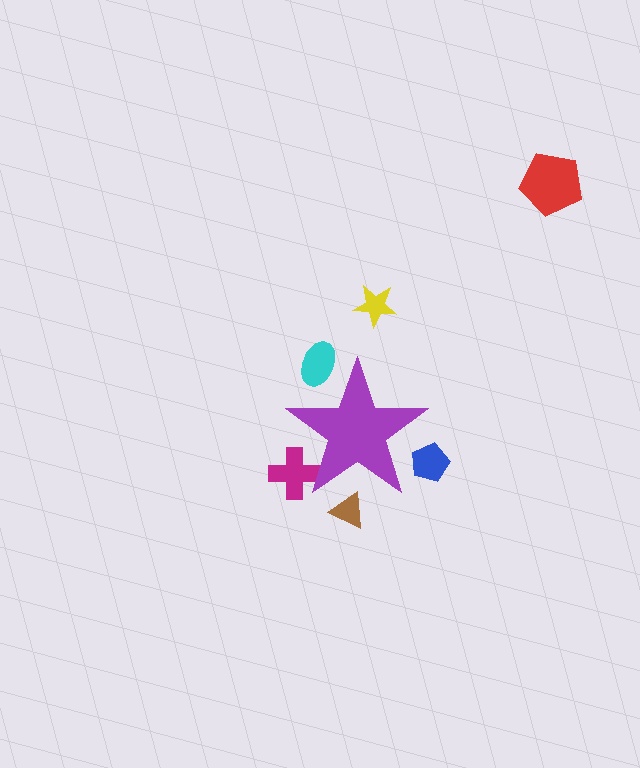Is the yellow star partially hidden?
No, the yellow star is fully visible.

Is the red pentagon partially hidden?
No, the red pentagon is fully visible.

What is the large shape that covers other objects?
A purple star.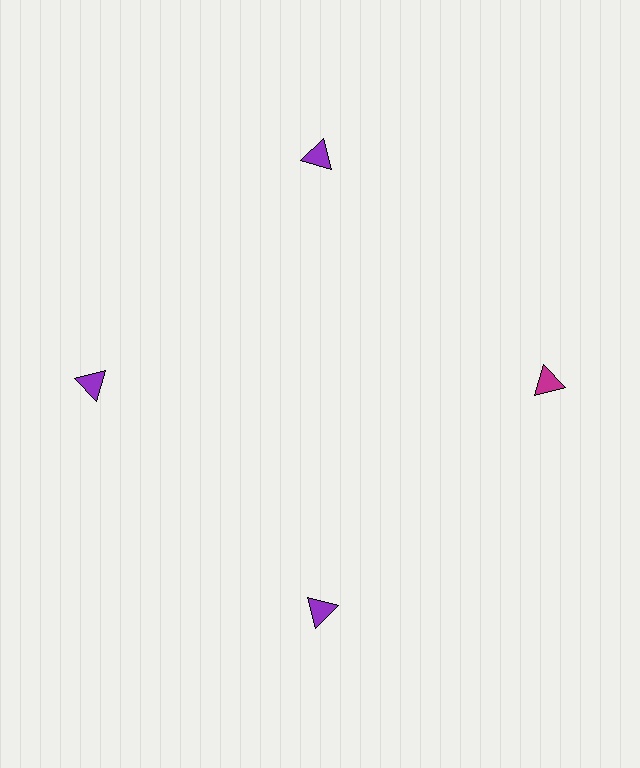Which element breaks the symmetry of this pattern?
The magenta triangle at roughly the 3 o'clock position breaks the symmetry. All other shapes are purple triangles.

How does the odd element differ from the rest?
It has a different color: magenta instead of purple.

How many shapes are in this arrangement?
There are 4 shapes arranged in a ring pattern.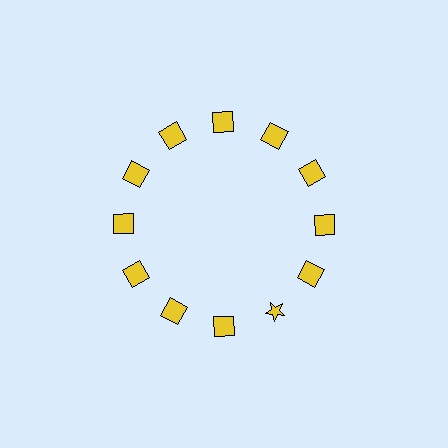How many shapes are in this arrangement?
There are 12 shapes arranged in a ring pattern.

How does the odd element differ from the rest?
It has a different shape: star instead of square.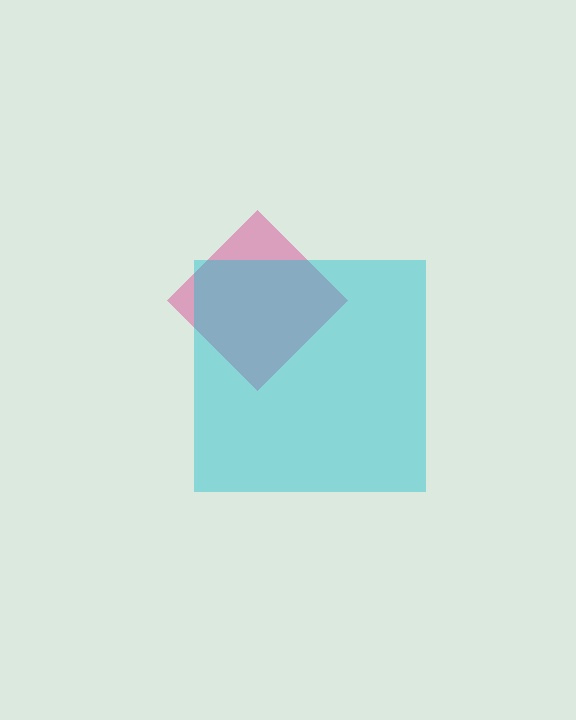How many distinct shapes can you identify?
There are 2 distinct shapes: a magenta diamond, a cyan square.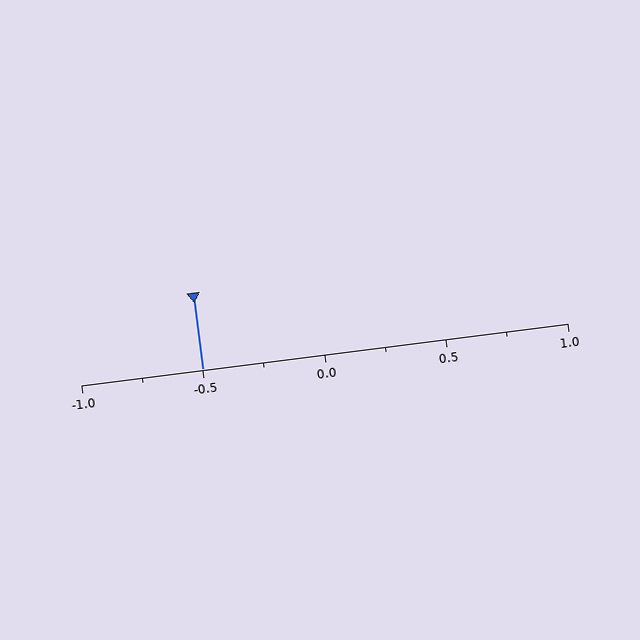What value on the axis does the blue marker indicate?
The marker indicates approximately -0.5.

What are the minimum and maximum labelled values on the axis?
The axis runs from -1.0 to 1.0.